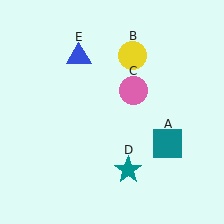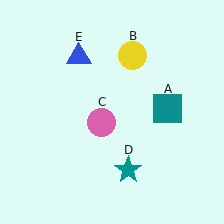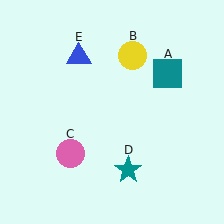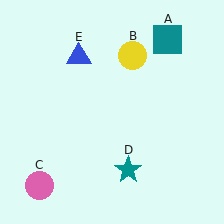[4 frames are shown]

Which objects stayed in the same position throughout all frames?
Yellow circle (object B) and teal star (object D) and blue triangle (object E) remained stationary.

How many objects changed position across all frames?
2 objects changed position: teal square (object A), pink circle (object C).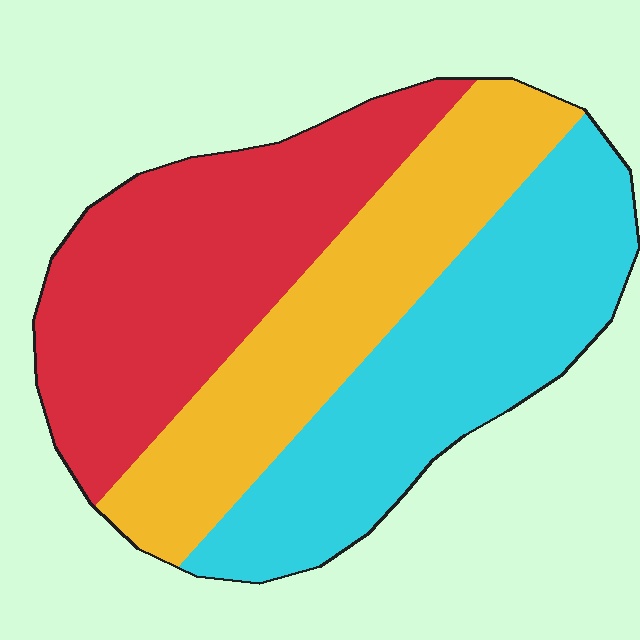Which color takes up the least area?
Yellow, at roughly 30%.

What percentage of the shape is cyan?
Cyan takes up about one third (1/3) of the shape.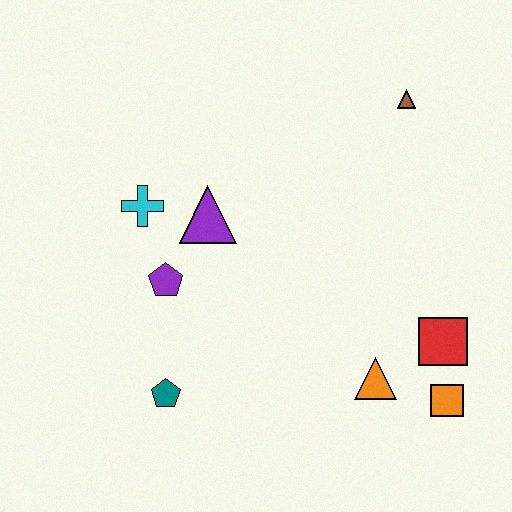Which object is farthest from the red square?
The cyan cross is farthest from the red square.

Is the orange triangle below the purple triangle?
Yes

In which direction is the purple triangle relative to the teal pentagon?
The purple triangle is above the teal pentagon.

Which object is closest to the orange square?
The red square is closest to the orange square.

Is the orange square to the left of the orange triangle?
No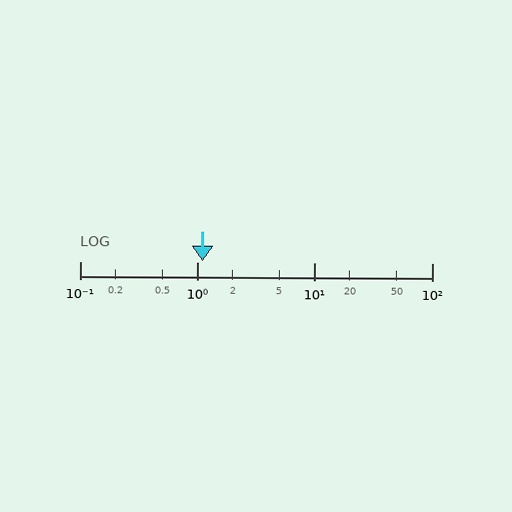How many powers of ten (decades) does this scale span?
The scale spans 3 decades, from 0.1 to 100.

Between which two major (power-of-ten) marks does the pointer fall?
The pointer is between 1 and 10.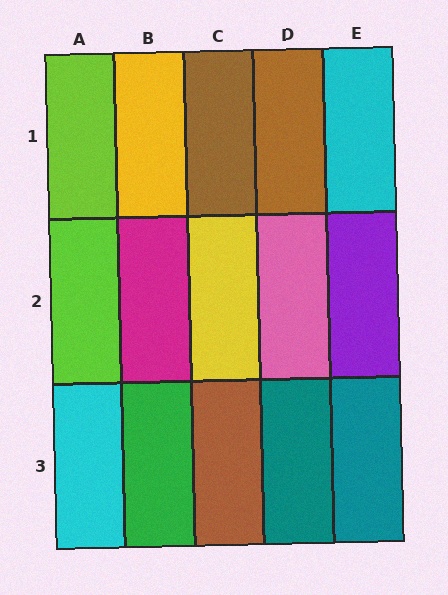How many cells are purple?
1 cell is purple.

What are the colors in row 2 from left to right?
Lime, magenta, yellow, pink, purple.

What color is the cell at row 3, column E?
Teal.